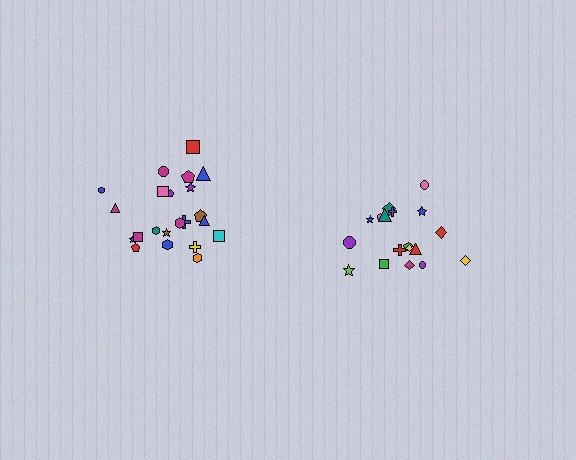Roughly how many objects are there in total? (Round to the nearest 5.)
Roughly 40 objects in total.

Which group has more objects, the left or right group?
The left group.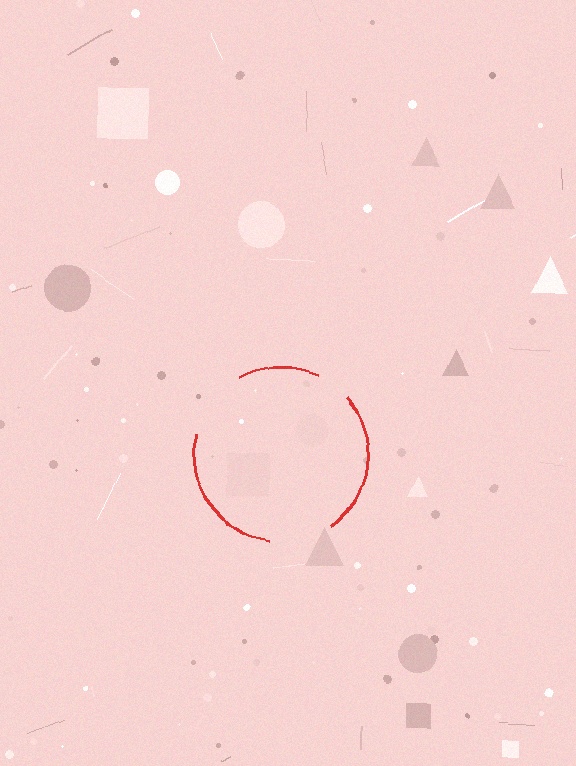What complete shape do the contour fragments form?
The contour fragments form a circle.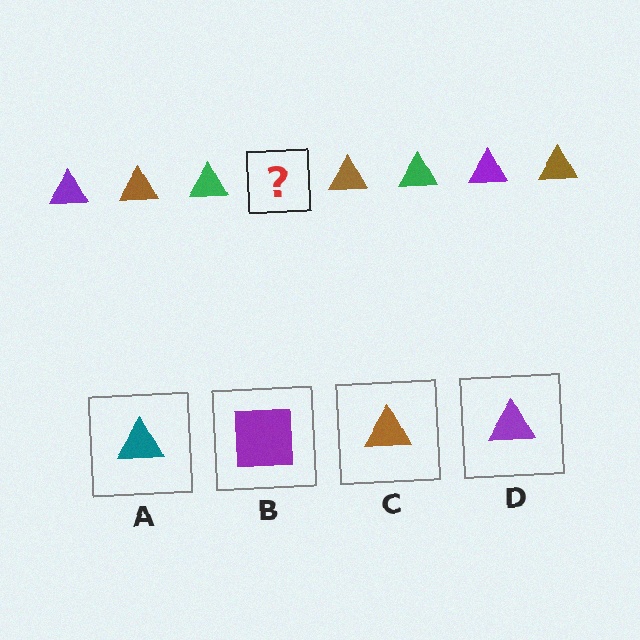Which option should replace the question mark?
Option D.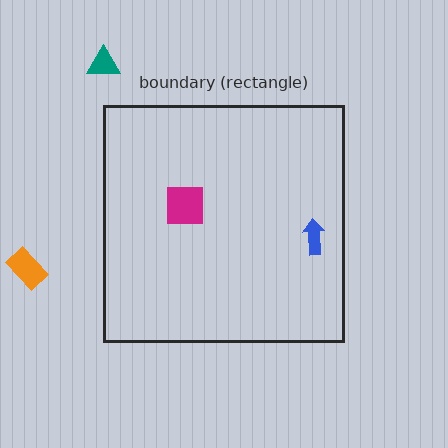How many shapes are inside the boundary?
2 inside, 2 outside.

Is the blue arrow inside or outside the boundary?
Inside.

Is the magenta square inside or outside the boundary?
Inside.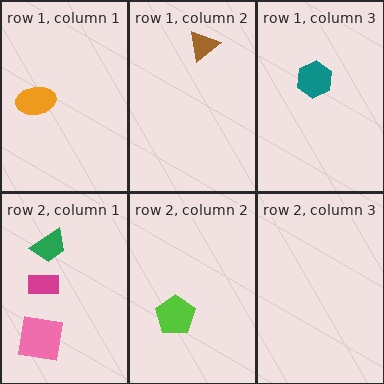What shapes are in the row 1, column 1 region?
The orange ellipse.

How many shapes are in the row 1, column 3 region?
1.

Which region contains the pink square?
The row 2, column 1 region.